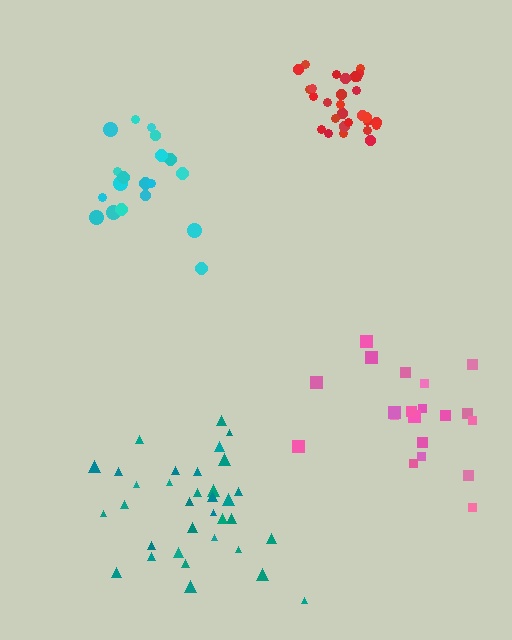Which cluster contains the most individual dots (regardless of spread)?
Teal (34).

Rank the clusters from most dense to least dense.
red, teal, cyan, pink.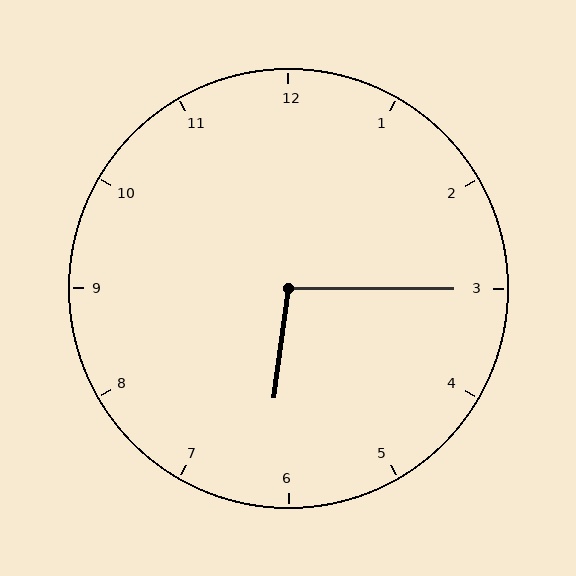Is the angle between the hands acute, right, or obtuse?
It is obtuse.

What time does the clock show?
6:15.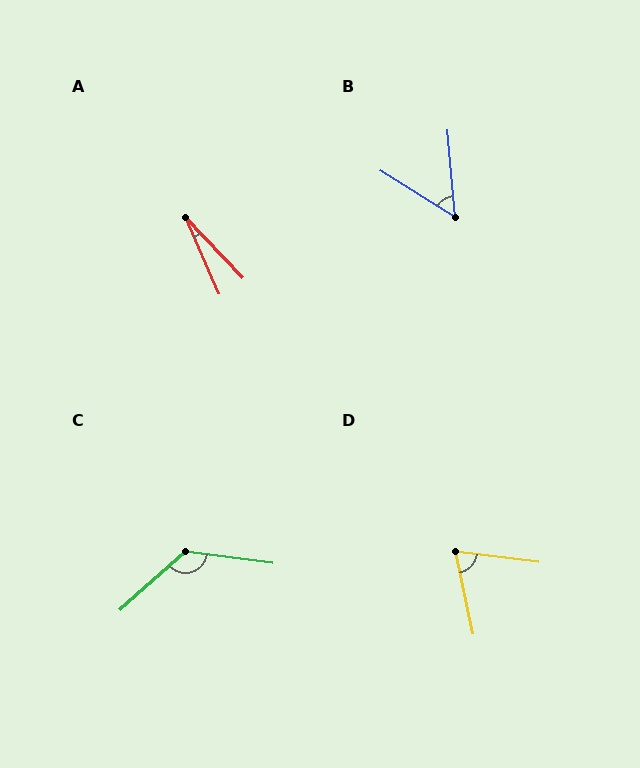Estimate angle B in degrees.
Approximately 53 degrees.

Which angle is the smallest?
A, at approximately 20 degrees.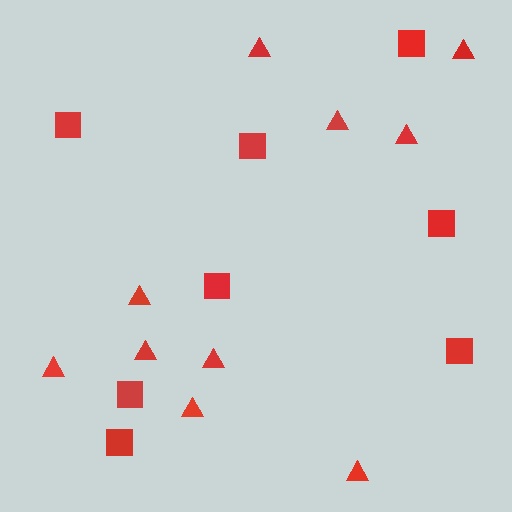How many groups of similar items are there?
There are 2 groups: one group of triangles (10) and one group of squares (8).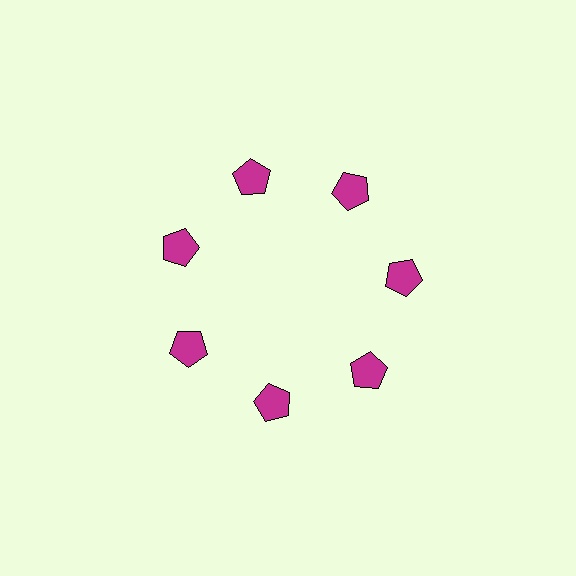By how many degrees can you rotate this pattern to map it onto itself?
The pattern maps onto itself every 51 degrees of rotation.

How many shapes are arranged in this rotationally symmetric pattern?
There are 7 shapes, arranged in 7 groups of 1.